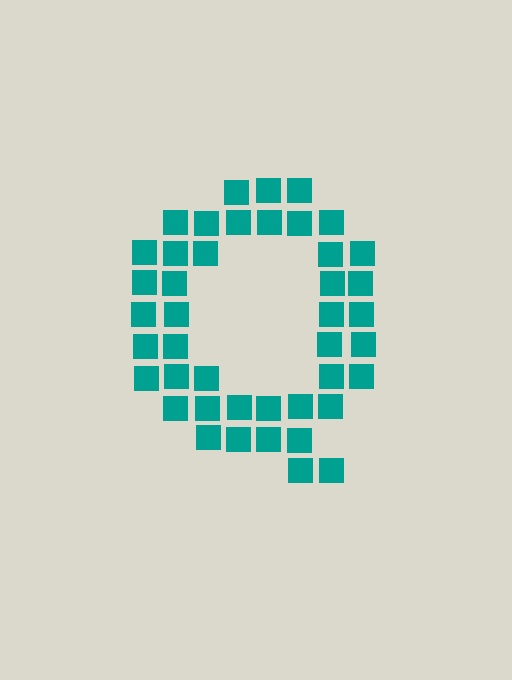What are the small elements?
The small elements are squares.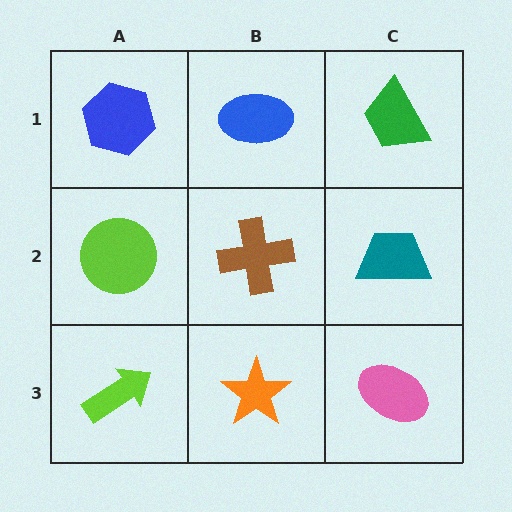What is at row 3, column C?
A pink ellipse.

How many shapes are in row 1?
3 shapes.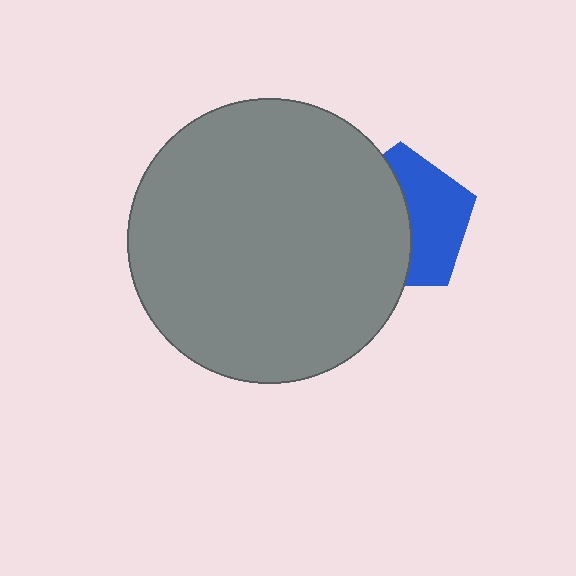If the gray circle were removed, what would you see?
You would see the complete blue pentagon.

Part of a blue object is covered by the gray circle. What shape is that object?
It is a pentagon.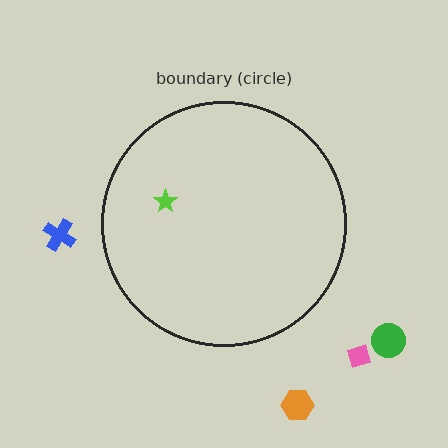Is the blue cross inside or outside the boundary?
Outside.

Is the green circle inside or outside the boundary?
Outside.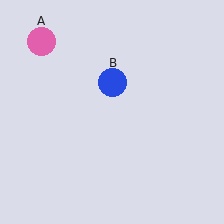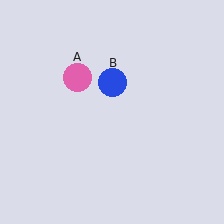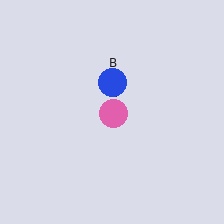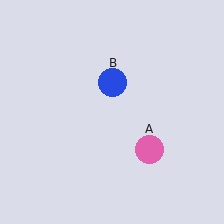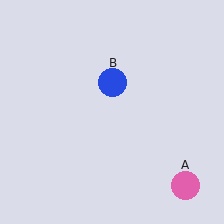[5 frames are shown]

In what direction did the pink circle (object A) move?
The pink circle (object A) moved down and to the right.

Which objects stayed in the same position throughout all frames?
Blue circle (object B) remained stationary.